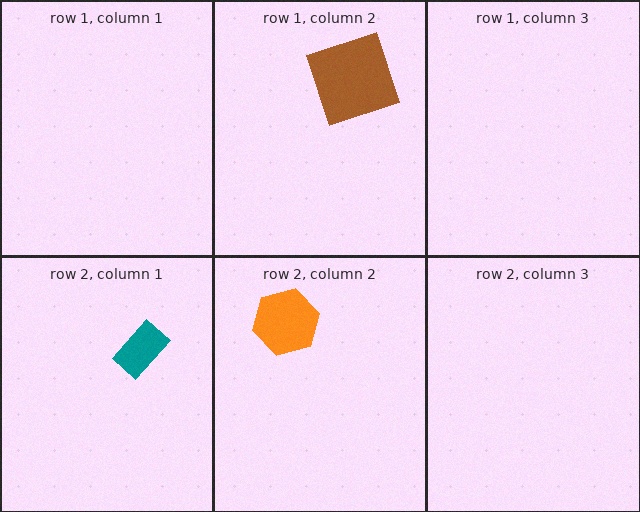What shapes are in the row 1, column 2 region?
The green circle, the brown square.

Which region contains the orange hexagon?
The row 2, column 2 region.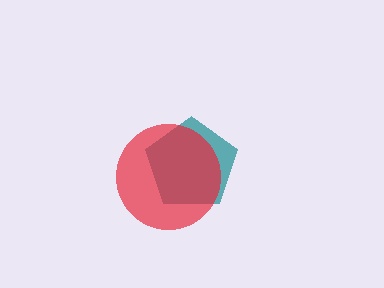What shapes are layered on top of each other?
The layered shapes are: a teal pentagon, a red circle.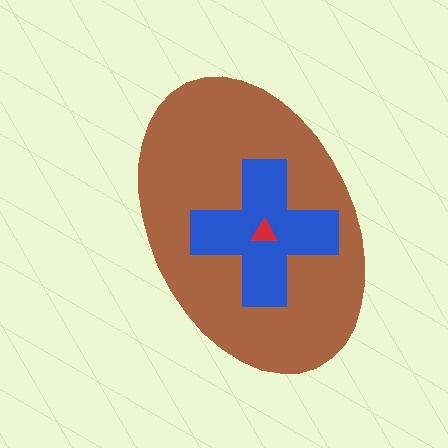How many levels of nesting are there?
3.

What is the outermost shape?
The brown ellipse.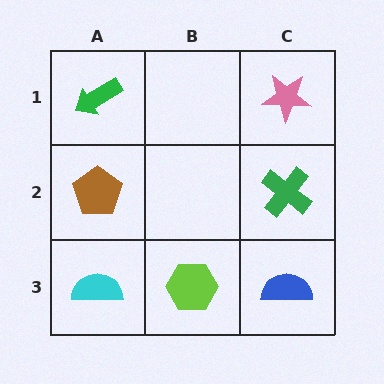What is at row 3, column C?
A blue semicircle.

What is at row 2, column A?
A brown pentagon.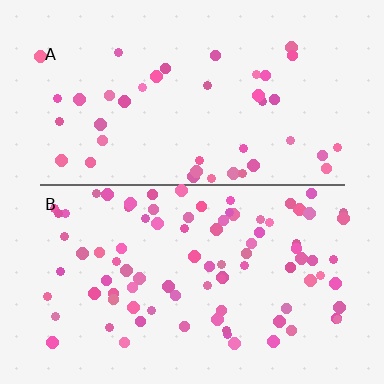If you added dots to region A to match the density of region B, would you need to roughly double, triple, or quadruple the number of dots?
Approximately double.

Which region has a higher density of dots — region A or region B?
B (the bottom).